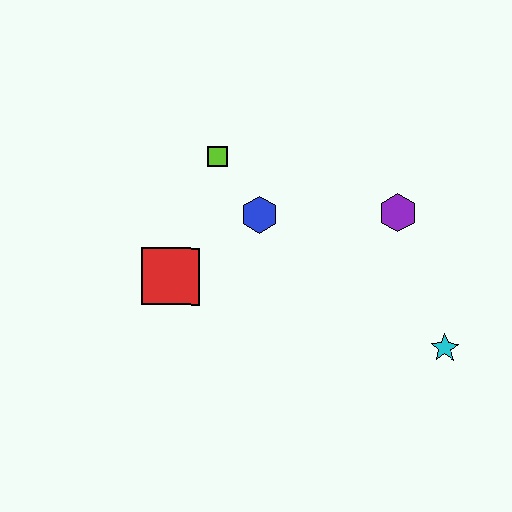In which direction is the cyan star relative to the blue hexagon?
The cyan star is to the right of the blue hexagon.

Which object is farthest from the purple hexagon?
The red square is farthest from the purple hexagon.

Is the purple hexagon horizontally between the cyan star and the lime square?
Yes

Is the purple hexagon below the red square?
No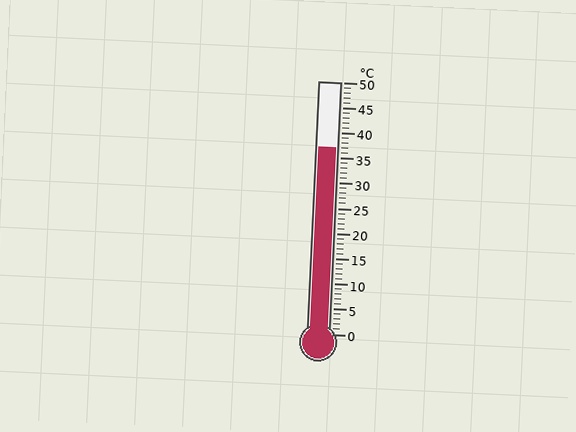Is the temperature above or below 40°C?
The temperature is below 40°C.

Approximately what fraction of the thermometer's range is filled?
The thermometer is filled to approximately 75% of its range.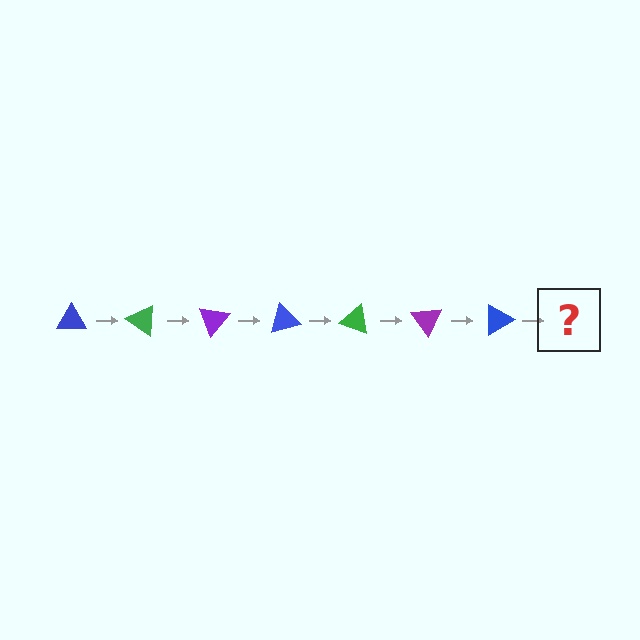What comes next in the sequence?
The next element should be a green triangle, rotated 245 degrees from the start.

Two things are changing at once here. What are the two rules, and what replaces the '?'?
The two rules are that it rotates 35 degrees each step and the color cycles through blue, green, and purple. The '?' should be a green triangle, rotated 245 degrees from the start.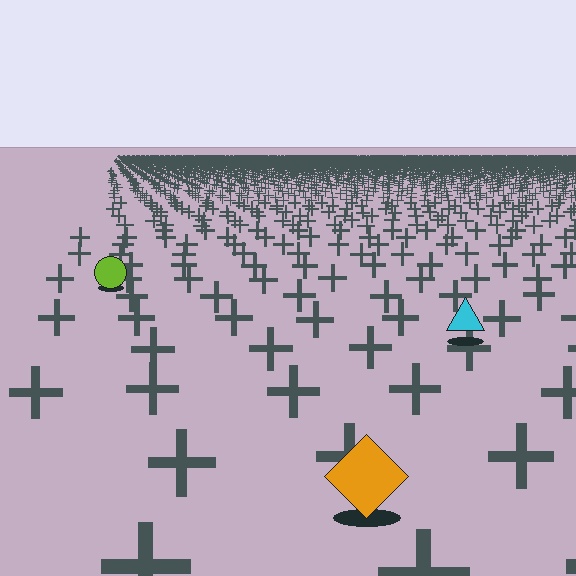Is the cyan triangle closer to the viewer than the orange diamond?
No. The orange diamond is closer — you can tell from the texture gradient: the ground texture is coarser near it.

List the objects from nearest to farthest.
From nearest to farthest: the orange diamond, the cyan triangle, the lime circle.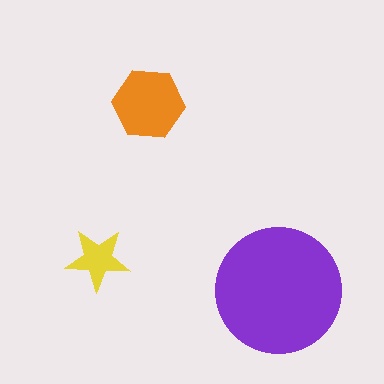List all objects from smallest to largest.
The yellow star, the orange hexagon, the purple circle.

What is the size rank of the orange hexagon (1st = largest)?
2nd.